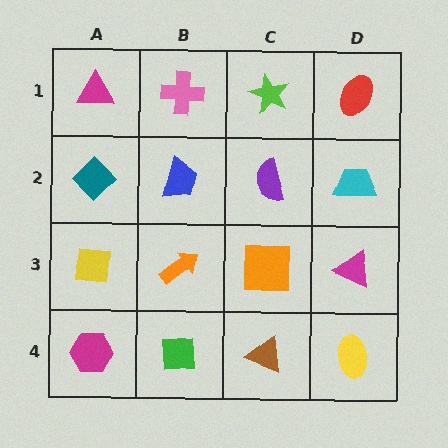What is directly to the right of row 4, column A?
A green square.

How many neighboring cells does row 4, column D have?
2.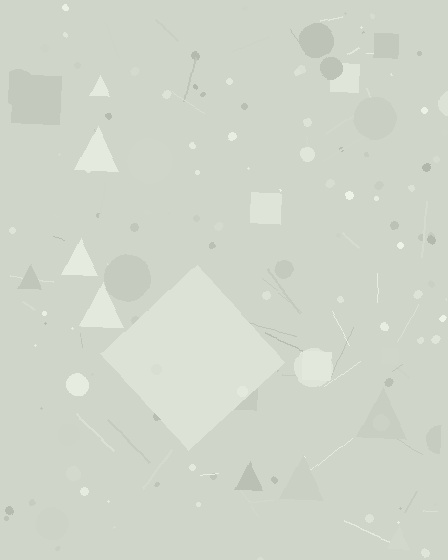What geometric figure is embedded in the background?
A diamond is embedded in the background.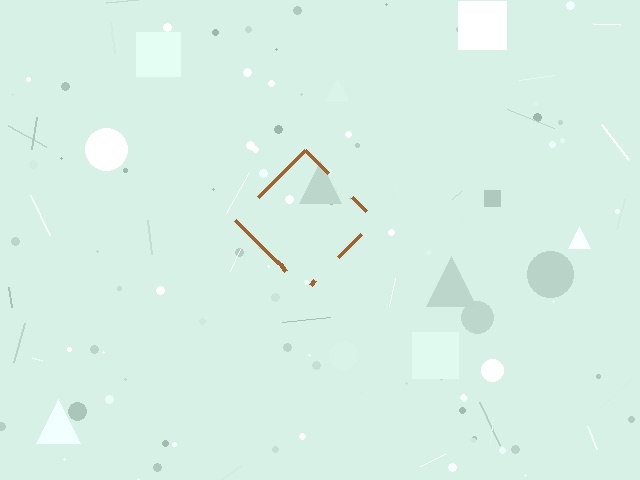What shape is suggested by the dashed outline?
The dashed outline suggests a diamond.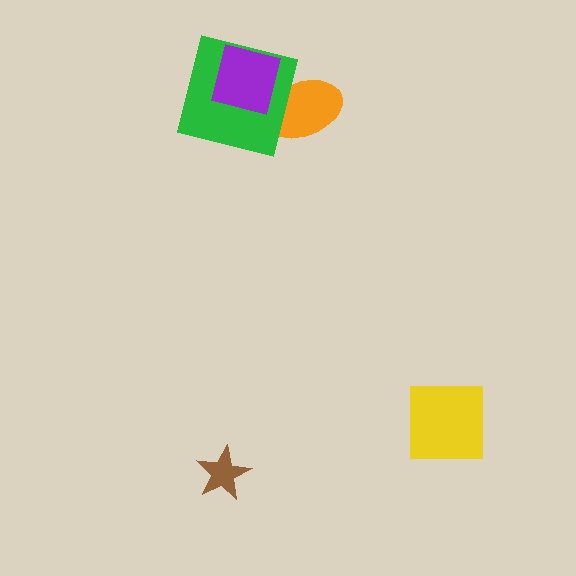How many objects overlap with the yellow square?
0 objects overlap with the yellow square.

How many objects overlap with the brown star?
0 objects overlap with the brown star.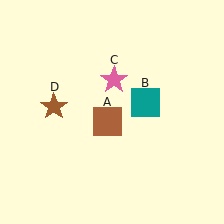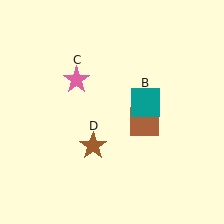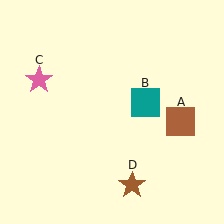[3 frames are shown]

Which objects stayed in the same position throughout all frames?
Teal square (object B) remained stationary.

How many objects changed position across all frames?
3 objects changed position: brown square (object A), pink star (object C), brown star (object D).